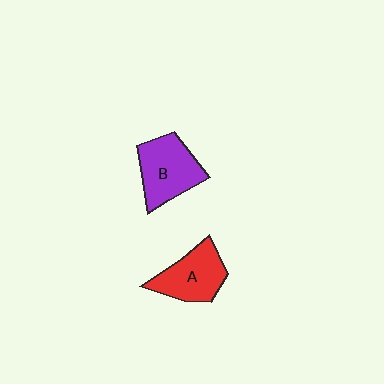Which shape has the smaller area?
Shape A (red).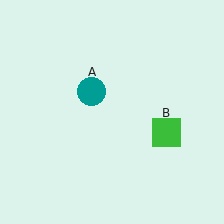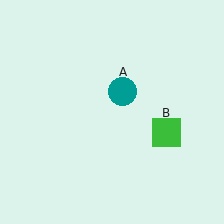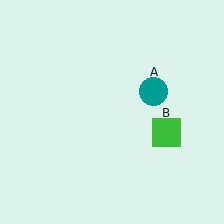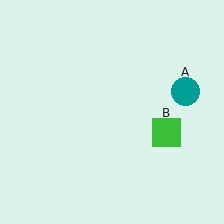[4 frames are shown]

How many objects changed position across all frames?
1 object changed position: teal circle (object A).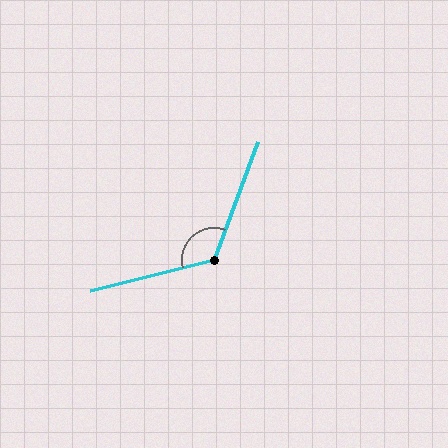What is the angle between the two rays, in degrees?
Approximately 124 degrees.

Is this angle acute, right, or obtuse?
It is obtuse.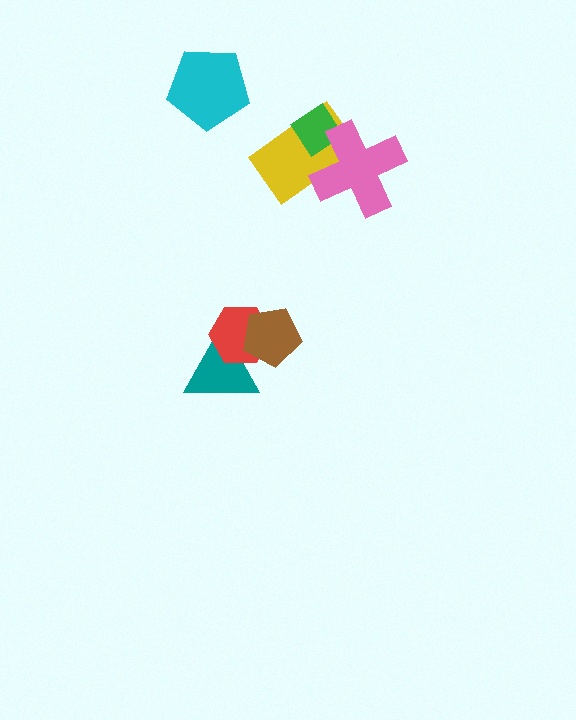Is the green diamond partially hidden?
Yes, it is partially covered by another shape.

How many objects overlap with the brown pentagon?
2 objects overlap with the brown pentagon.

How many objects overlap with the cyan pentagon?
0 objects overlap with the cyan pentagon.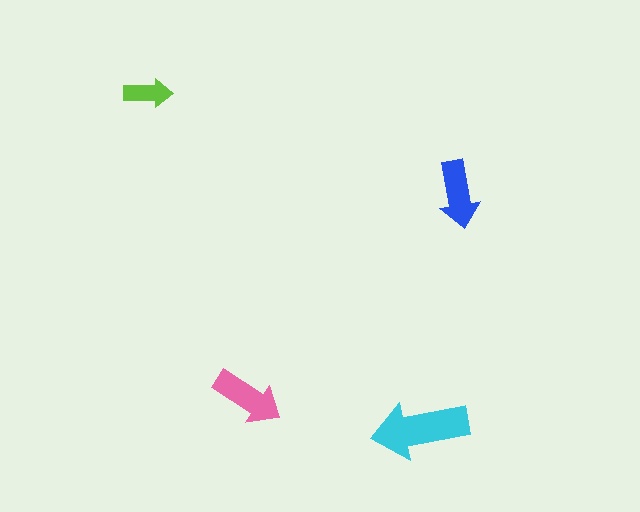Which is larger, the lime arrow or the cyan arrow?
The cyan one.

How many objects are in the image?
There are 4 objects in the image.